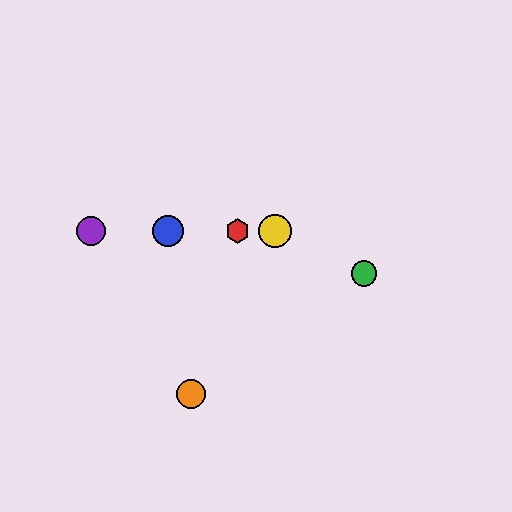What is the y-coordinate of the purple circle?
The purple circle is at y≈231.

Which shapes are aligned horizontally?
The red hexagon, the blue circle, the yellow circle, the purple circle are aligned horizontally.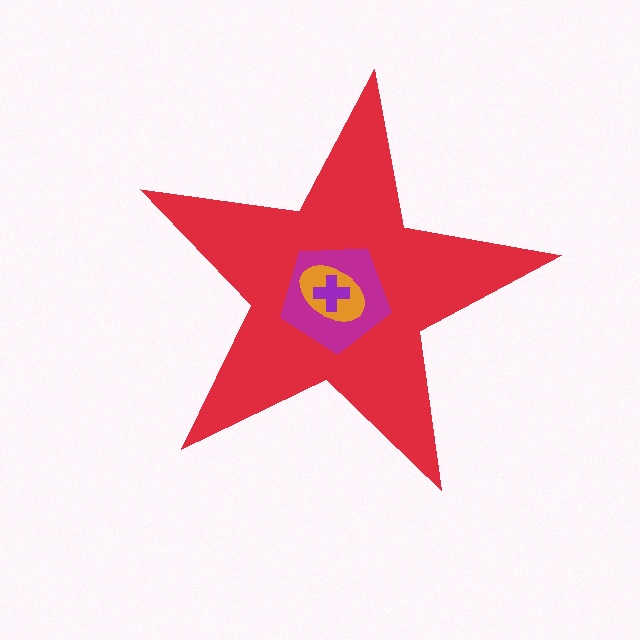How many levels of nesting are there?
4.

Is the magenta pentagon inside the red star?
Yes.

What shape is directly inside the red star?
The magenta pentagon.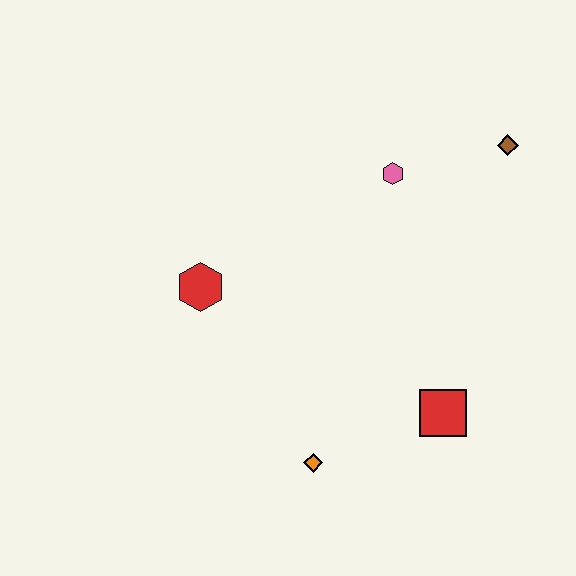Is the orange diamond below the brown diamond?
Yes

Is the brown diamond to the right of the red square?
Yes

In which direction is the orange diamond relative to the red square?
The orange diamond is to the left of the red square.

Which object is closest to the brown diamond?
The pink hexagon is closest to the brown diamond.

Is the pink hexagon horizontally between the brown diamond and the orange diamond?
Yes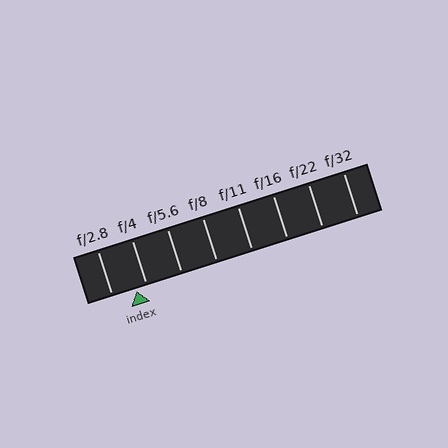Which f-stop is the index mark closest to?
The index mark is closest to f/4.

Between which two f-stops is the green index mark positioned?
The index mark is between f/2.8 and f/4.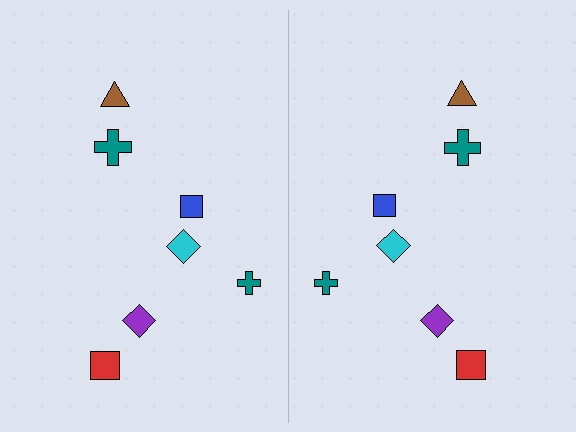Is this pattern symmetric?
Yes, this pattern has bilateral (reflection) symmetry.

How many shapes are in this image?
There are 14 shapes in this image.